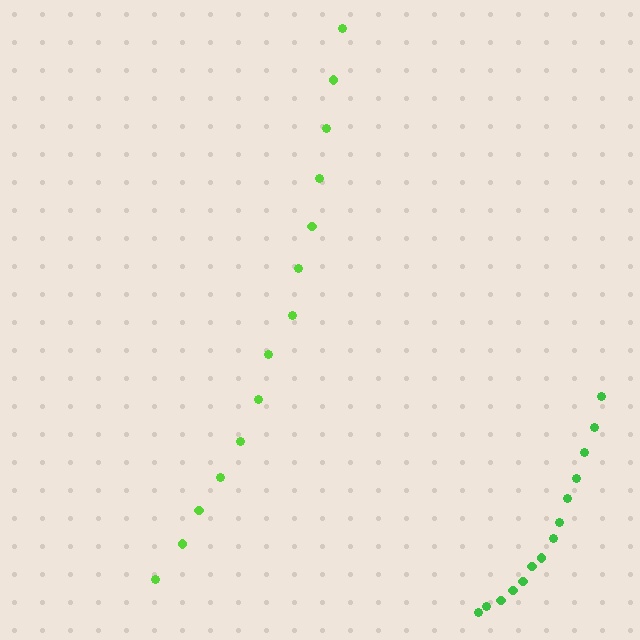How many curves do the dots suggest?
There are 2 distinct paths.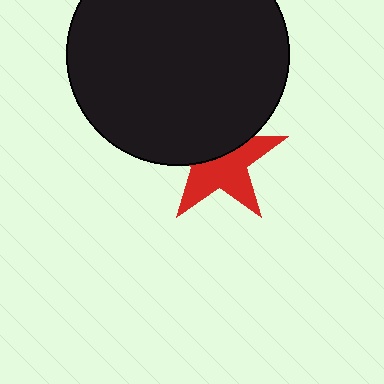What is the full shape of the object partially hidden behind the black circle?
The partially hidden object is a red star.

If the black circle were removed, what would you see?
You would see the complete red star.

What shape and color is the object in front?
The object in front is a black circle.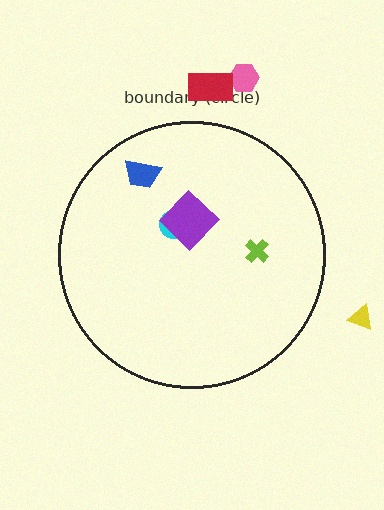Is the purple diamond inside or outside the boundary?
Inside.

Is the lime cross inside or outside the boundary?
Inside.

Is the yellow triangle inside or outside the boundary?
Outside.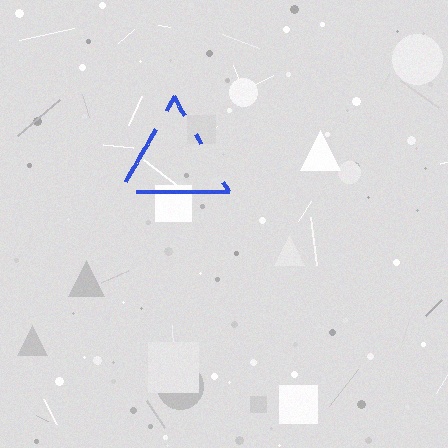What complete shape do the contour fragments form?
The contour fragments form a triangle.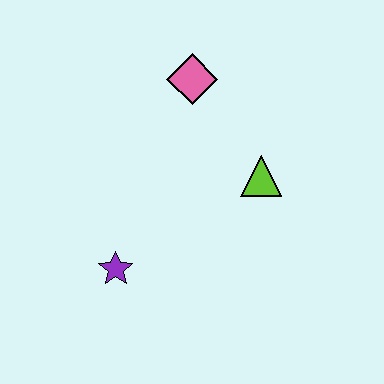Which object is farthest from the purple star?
The pink diamond is farthest from the purple star.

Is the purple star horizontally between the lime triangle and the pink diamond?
No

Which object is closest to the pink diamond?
The lime triangle is closest to the pink diamond.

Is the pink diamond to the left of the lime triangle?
Yes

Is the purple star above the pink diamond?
No